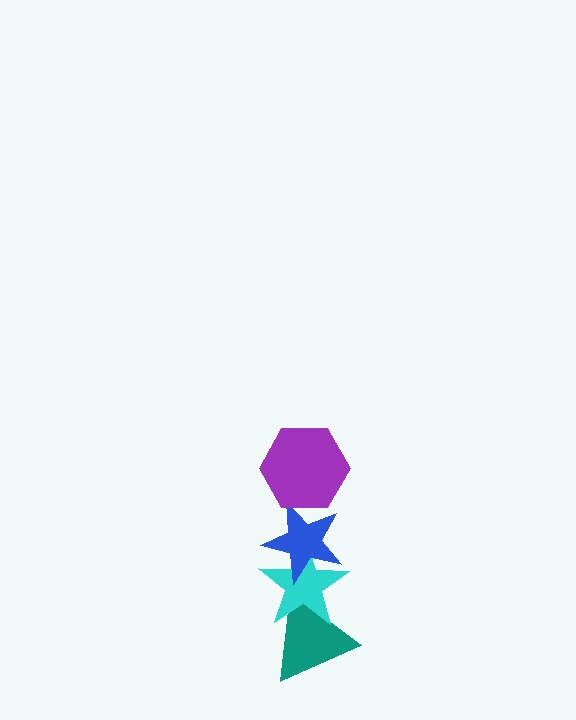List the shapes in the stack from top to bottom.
From top to bottom: the purple hexagon, the blue star, the cyan star, the teal triangle.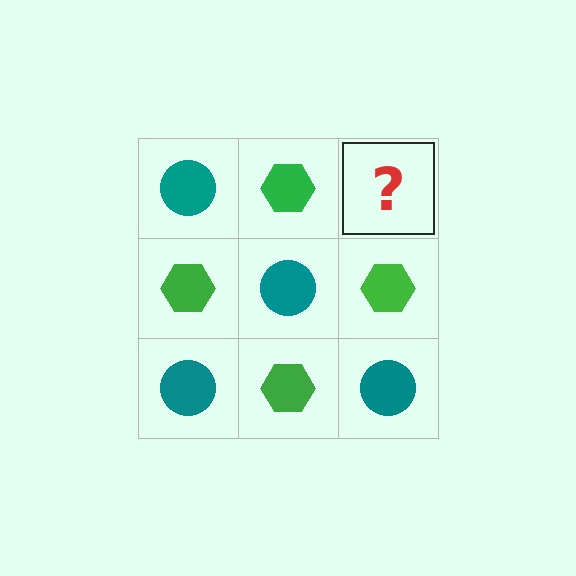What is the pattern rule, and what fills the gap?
The rule is that it alternates teal circle and green hexagon in a checkerboard pattern. The gap should be filled with a teal circle.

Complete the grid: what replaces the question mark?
The question mark should be replaced with a teal circle.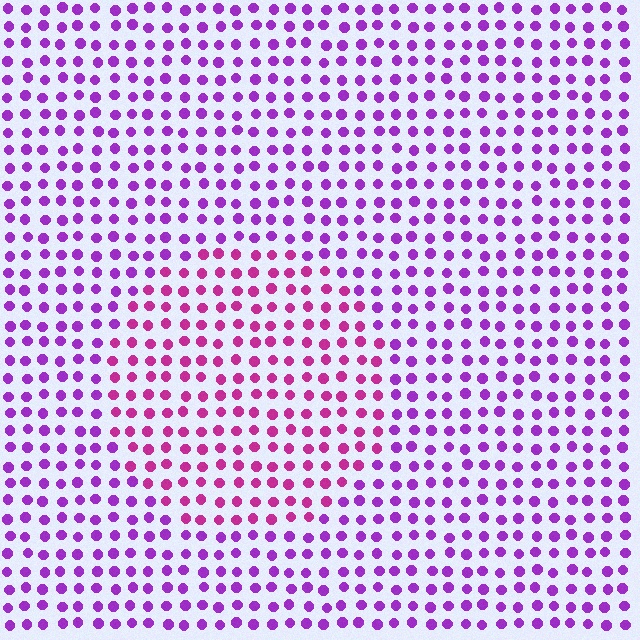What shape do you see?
I see a circle.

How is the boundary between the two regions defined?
The boundary is defined purely by a slight shift in hue (about 34 degrees). Spacing, size, and orientation are identical on both sides.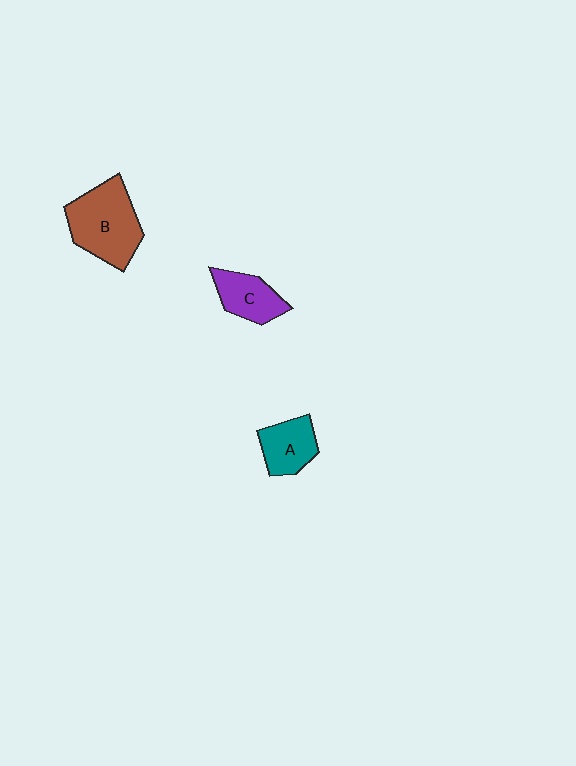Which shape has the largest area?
Shape B (brown).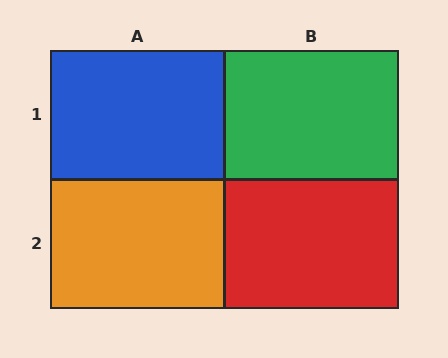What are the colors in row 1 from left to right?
Blue, green.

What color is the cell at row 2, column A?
Orange.